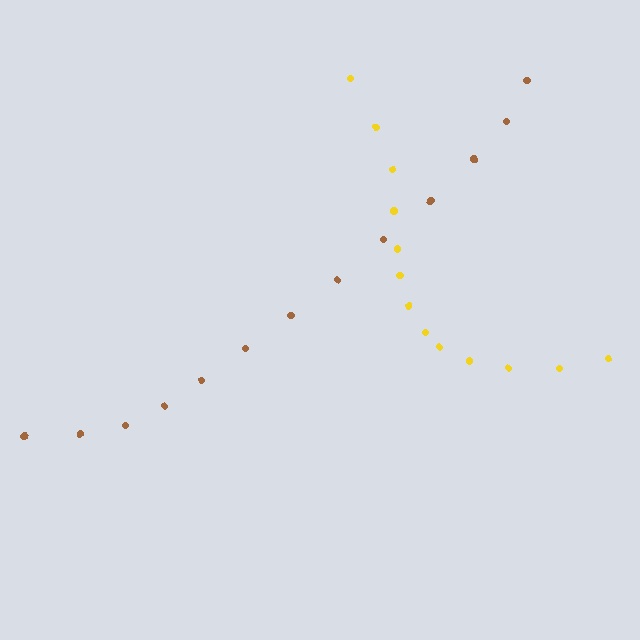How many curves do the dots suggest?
There are 2 distinct paths.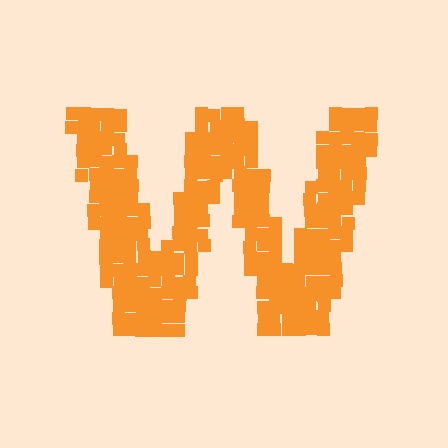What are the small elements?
The small elements are squares.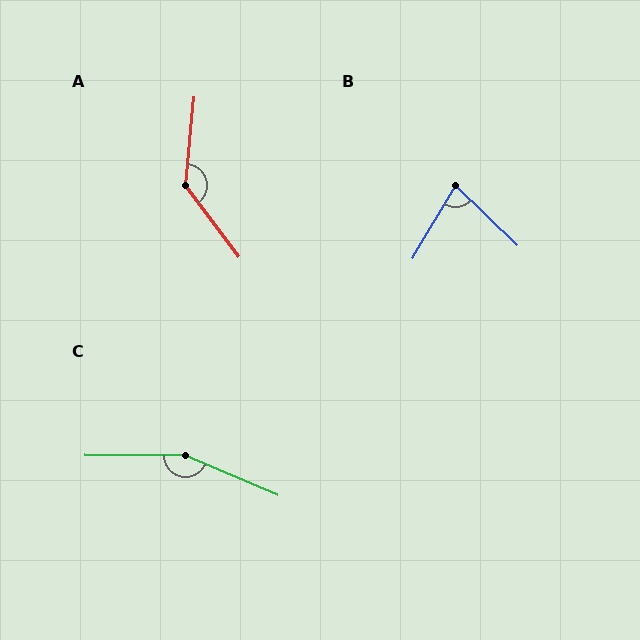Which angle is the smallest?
B, at approximately 77 degrees.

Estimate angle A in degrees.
Approximately 138 degrees.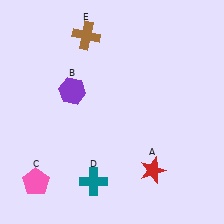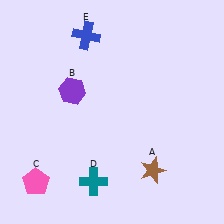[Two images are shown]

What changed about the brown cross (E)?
In Image 1, E is brown. In Image 2, it changed to blue.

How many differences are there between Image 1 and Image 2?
There are 2 differences between the two images.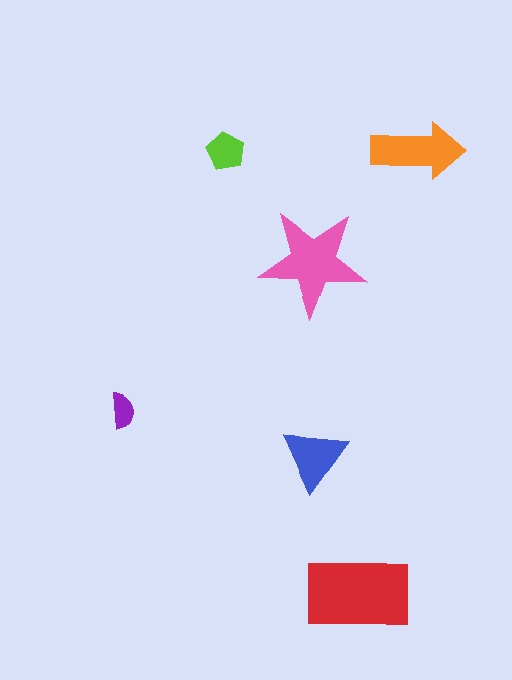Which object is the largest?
The red rectangle.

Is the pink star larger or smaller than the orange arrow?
Larger.